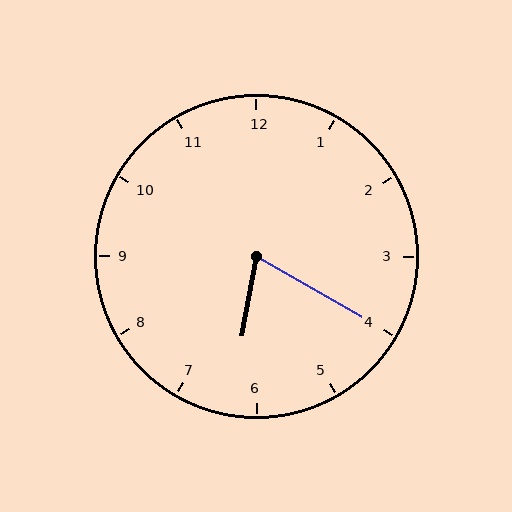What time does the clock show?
6:20.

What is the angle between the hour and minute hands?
Approximately 70 degrees.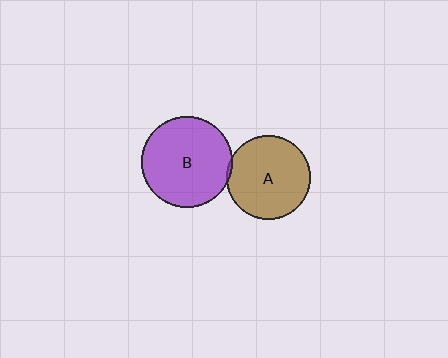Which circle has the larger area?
Circle B (purple).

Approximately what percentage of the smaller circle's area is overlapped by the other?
Approximately 5%.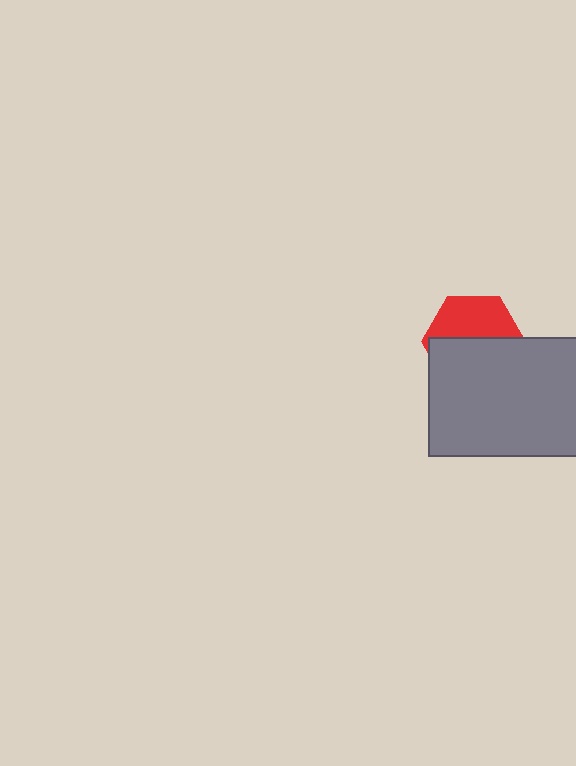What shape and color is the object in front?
The object in front is a gray rectangle.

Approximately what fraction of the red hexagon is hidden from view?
Roughly 55% of the red hexagon is hidden behind the gray rectangle.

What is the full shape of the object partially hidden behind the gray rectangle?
The partially hidden object is a red hexagon.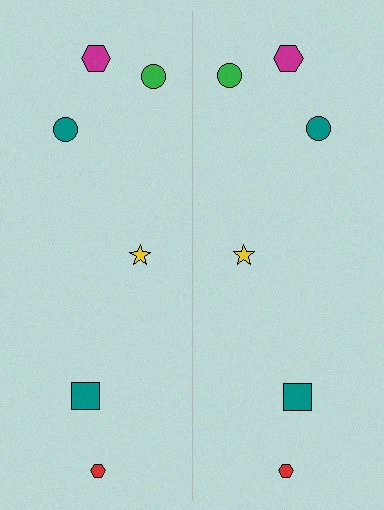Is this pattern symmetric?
Yes, this pattern has bilateral (reflection) symmetry.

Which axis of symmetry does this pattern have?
The pattern has a vertical axis of symmetry running through the center of the image.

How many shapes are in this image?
There are 12 shapes in this image.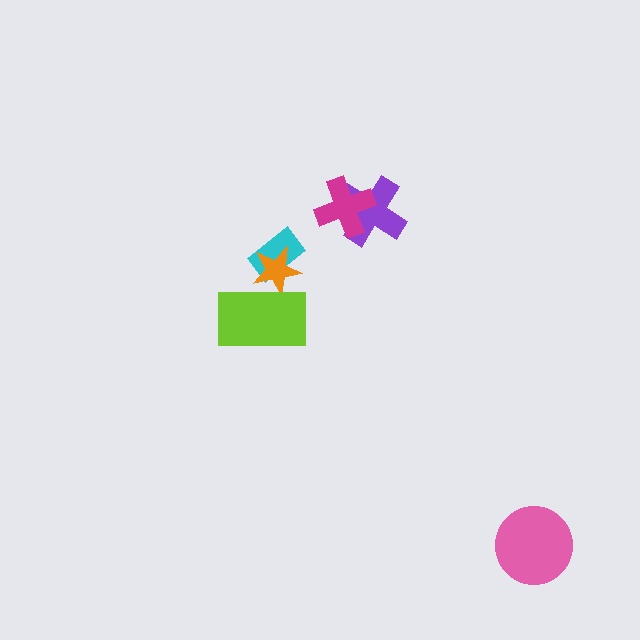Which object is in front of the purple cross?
The magenta cross is in front of the purple cross.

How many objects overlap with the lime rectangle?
1 object overlaps with the lime rectangle.